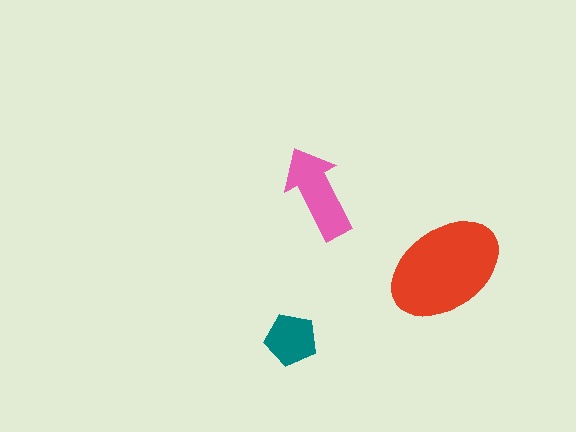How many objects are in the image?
There are 3 objects in the image.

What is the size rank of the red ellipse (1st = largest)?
1st.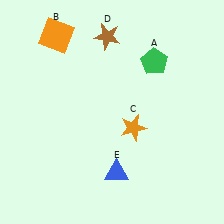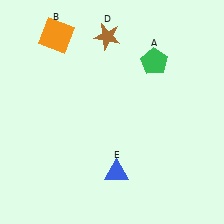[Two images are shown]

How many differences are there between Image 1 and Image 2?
There is 1 difference between the two images.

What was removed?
The orange star (C) was removed in Image 2.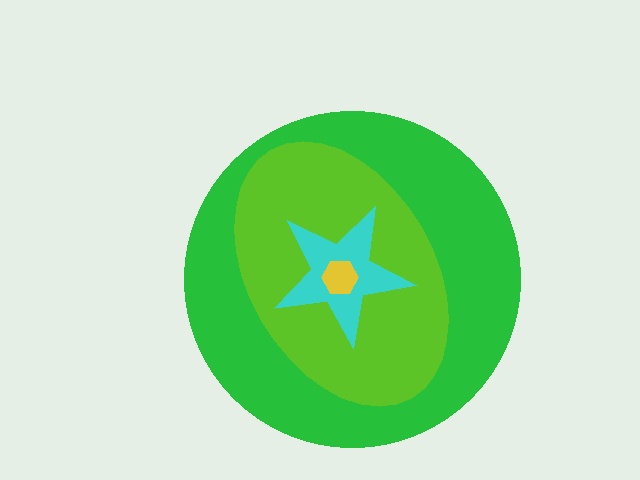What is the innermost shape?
The yellow hexagon.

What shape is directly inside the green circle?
The lime ellipse.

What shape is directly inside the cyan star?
The yellow hexagon.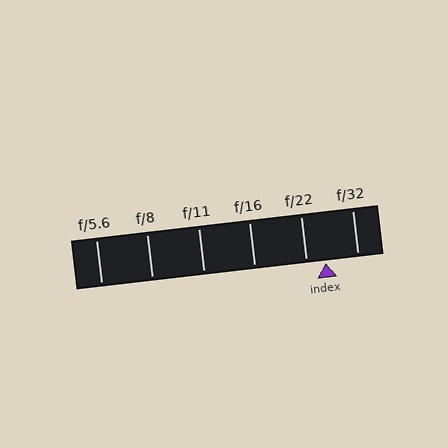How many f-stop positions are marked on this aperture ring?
There are 6 f-stop positions marked.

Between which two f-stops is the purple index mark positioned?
The index mark is between f/22 and f/32.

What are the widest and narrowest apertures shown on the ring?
The widest aperture shown is f/5.6 and the narrowest is f/32.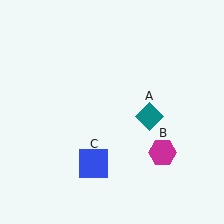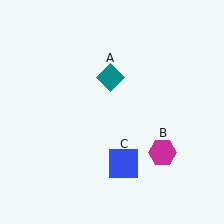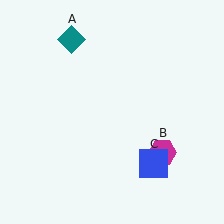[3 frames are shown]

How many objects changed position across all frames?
2 objects changed position: teal diamond (object A), blue square (object C).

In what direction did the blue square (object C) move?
The blue square (object C) moved right.